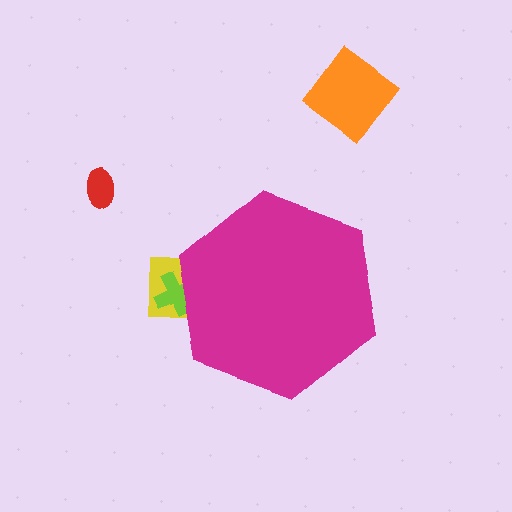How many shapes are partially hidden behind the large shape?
2 shapes are partially hidden.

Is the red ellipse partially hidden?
No, the red ellipse is fully visible.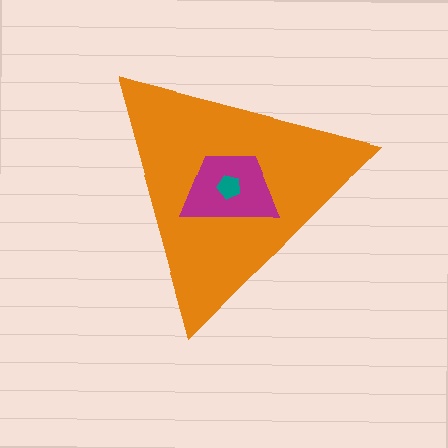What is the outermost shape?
The orange triangle.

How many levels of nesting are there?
3.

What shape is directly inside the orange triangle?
The magenta trapezoid.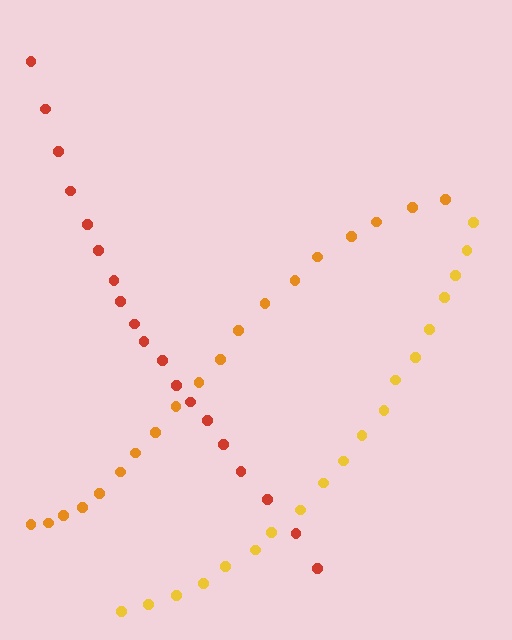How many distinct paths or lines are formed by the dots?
There are 3 distinct paths.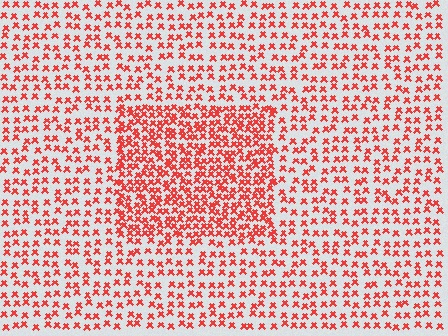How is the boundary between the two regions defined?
The boundary is defined by a change in element density (approximately 1.9x ratio). All elements are the same color, size, and shape.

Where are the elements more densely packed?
The elements are more densely packed inside the rectangle boundary.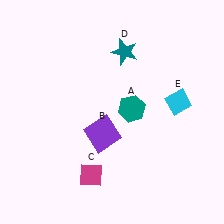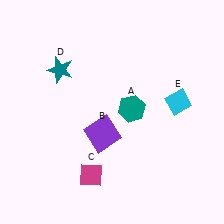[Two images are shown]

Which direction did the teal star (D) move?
The teal star (D) moved left.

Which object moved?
The teal star (D) moved left.